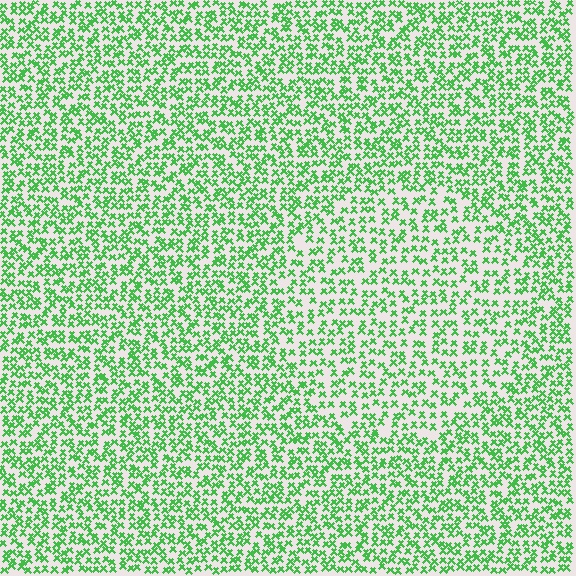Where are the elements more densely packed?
The elements are more densely packed outside the circle boundary.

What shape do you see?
I see a circle.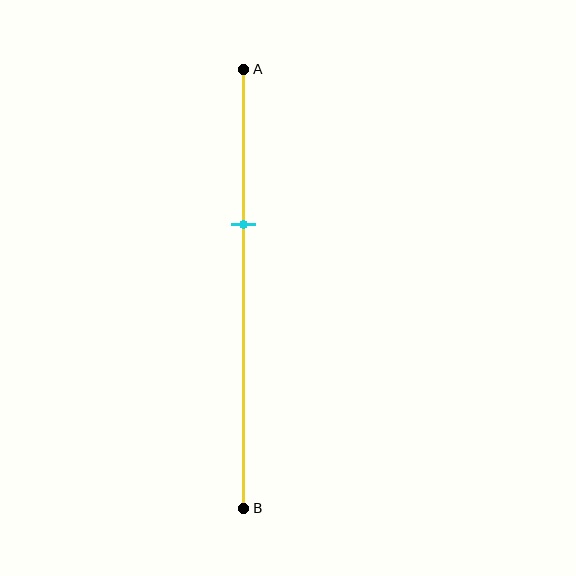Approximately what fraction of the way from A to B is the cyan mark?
The cyan mark is approximately 35% of the way from A to B.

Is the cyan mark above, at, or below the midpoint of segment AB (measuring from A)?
The cyan mark is above the midpoint of segment AB.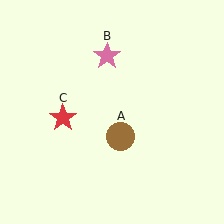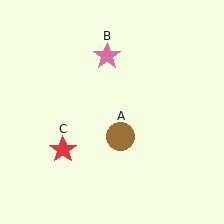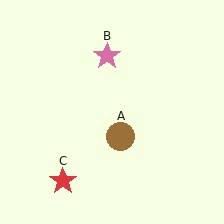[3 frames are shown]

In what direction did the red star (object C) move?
The red star (object C) moved down.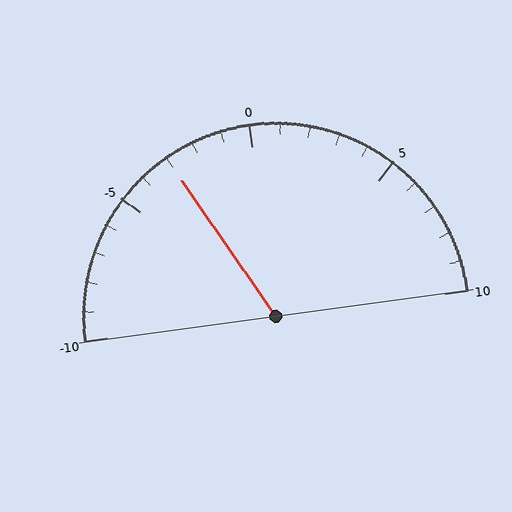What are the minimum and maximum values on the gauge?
The gauge ranges from -10 to 10.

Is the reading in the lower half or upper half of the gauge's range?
The reading is in the lower half of the range (-10 to 10).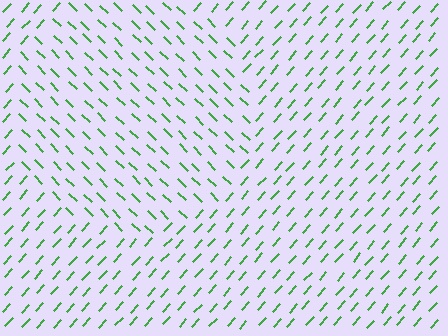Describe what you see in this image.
The image is filled with small green line segments. A circle region in the image has lines oriented differently from the surrounding lines, creating a visible texture boundary.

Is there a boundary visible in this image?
Yes, there is a texture boundary formed by a change in line orientation.